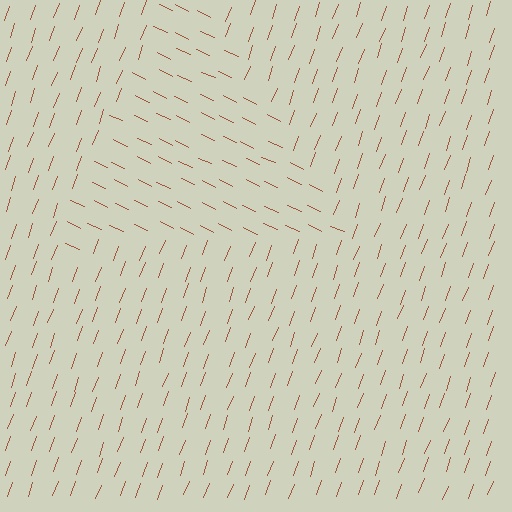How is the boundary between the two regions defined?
The boundary is defined purely by a change in line orientation (approximately 84 degrees difference). All lines are the same color and thickness.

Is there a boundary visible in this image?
Yes, there is a texture boundary formed by a change in line orientation.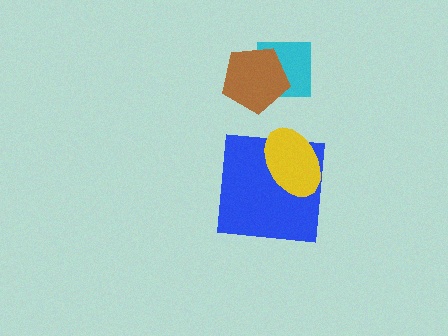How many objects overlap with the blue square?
1 object overlaps with the blue square.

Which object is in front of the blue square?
The yellow ellipse is in front of the blue square.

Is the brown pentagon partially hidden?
No, no other shape covers it.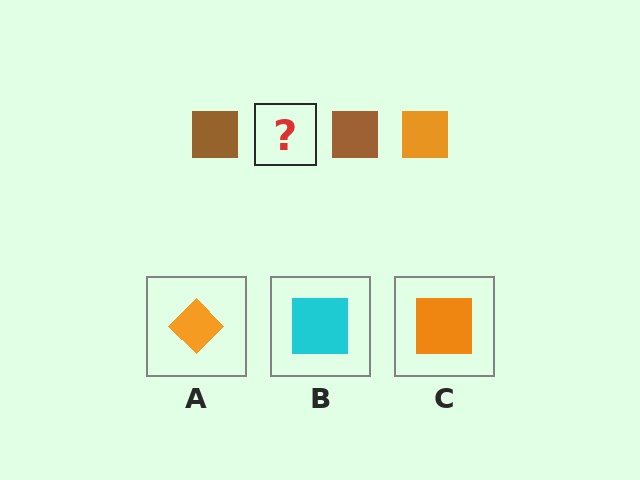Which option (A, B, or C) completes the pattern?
C.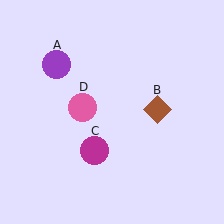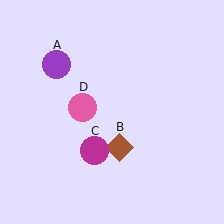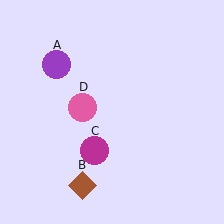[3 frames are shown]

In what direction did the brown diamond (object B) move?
The brown diamond (object B) moved down and to the left.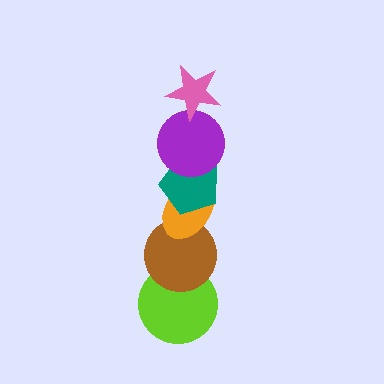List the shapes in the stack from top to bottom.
From top to bottom: the pink star, the purple circle, the teal pentagon, the orange ellipse, the brown circle, the lime circle.